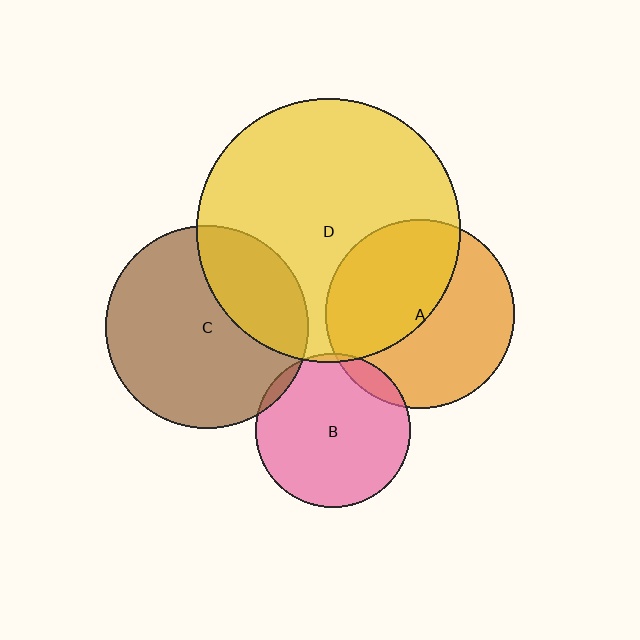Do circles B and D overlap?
Yes.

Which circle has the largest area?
Circle D (yellow).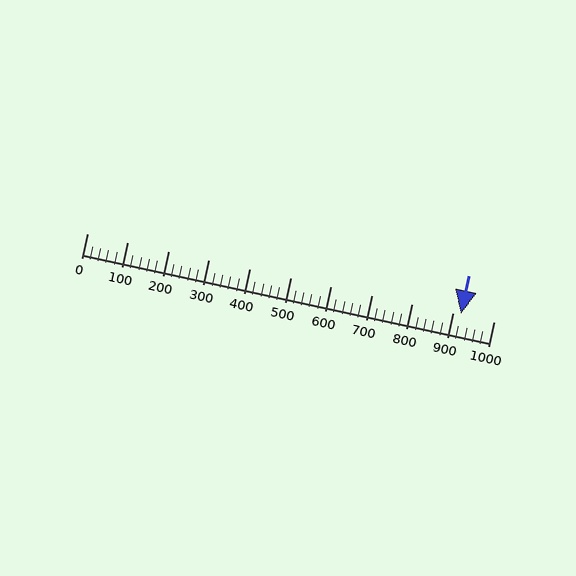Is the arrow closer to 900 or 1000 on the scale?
The arrow is closer to 900.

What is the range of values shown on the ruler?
The ruler shows values from 0 to 1000.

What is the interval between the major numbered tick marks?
The major tick marks are spaced 100 units apart.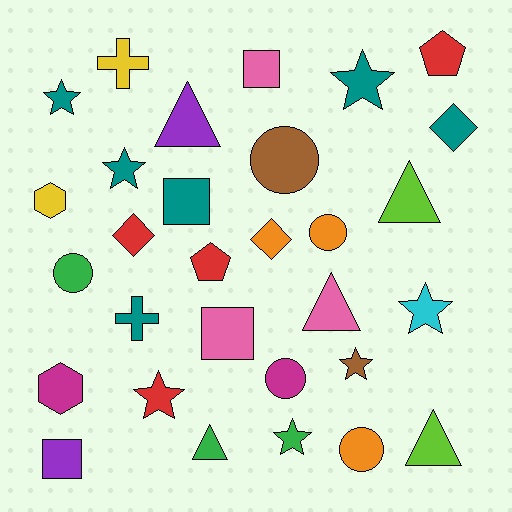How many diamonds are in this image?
There are 3 diamonds.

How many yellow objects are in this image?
There are 2 yellow objects.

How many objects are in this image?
There are 30 objects.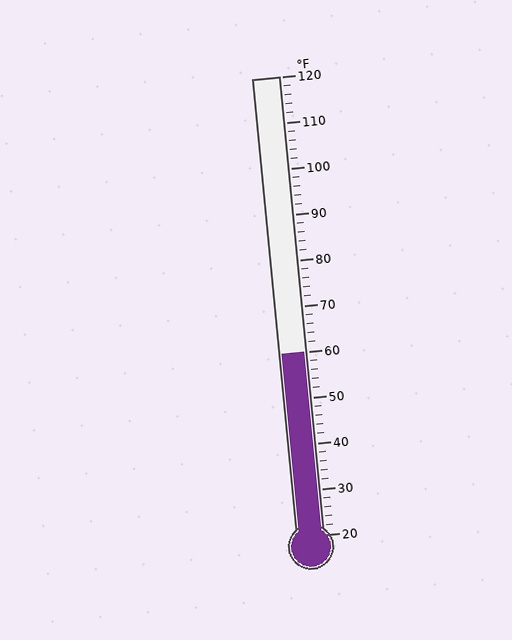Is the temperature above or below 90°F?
The temperature is below 90°F.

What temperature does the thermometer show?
The thermometer shows approximately 60°F.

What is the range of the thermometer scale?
The thermometer scale ranges from 20°F to 120°F.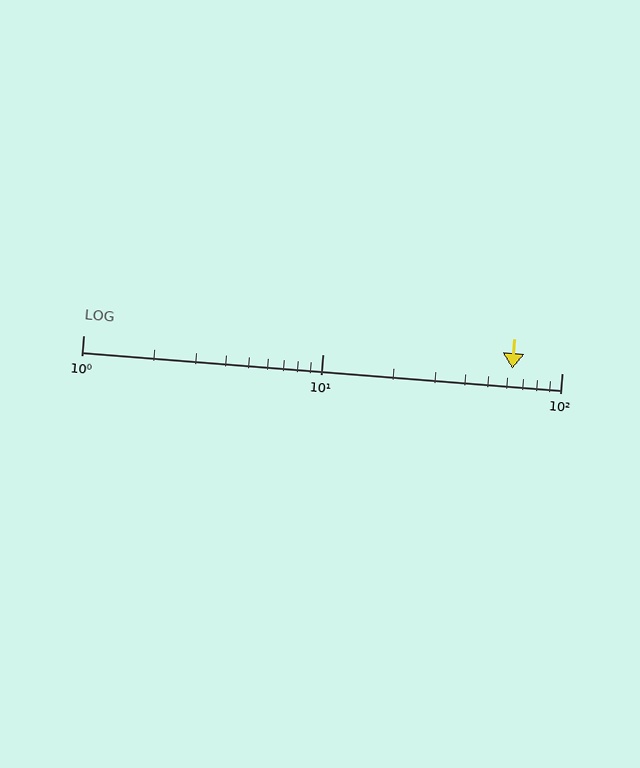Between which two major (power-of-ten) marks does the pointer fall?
The pointer is between 10 and 100.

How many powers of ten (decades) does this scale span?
The scale spans 2 decades, from 1 to 100.